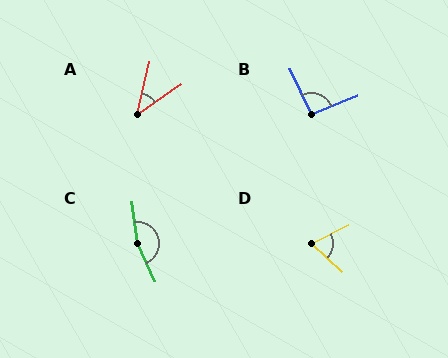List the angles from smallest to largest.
A (42°), D (69°), B (92°), C (163°).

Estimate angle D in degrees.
Approximately 69 degrees.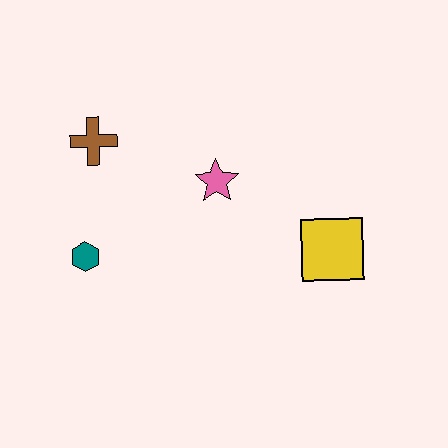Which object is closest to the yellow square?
The pink star is closest to the yellow square.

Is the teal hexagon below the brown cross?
Yes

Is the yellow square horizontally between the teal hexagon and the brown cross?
No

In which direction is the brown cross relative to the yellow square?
The brown cross is to the left of the yellow square.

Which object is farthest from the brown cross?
The yellow square is farthest from the brown cross.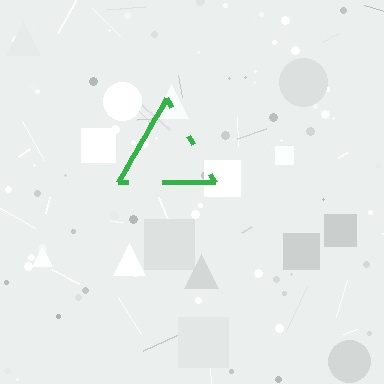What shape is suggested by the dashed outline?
The dashed outline suggests a triangle.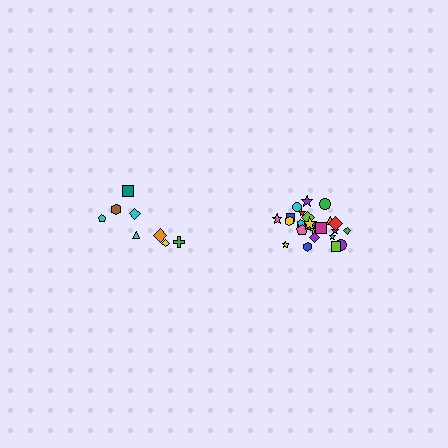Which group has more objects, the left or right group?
The right group.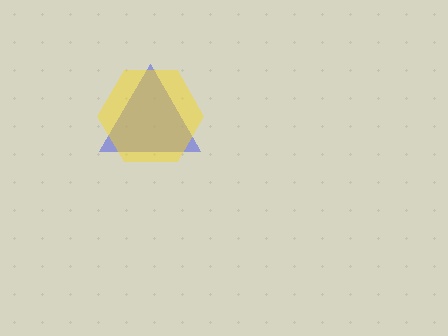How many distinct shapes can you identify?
There are 2 distinct shapes: a blue triangle, a yellow hexagon.